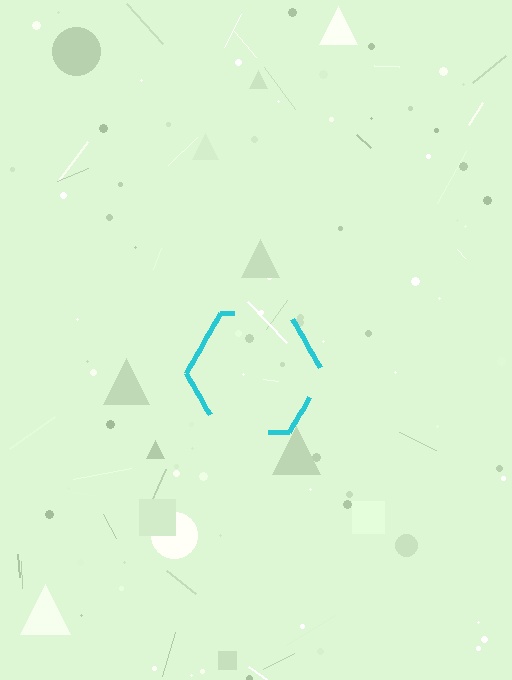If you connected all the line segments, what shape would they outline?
They would outline a hexagon.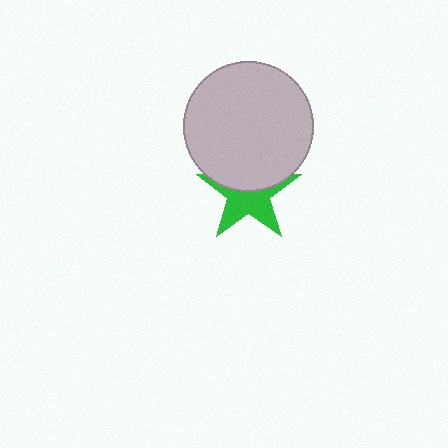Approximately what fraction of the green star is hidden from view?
Roughly 45% of the green star is hidden behind the light gray circle.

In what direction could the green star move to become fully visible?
The green star could move down. That would shift it out from behind the light gray circle entirely.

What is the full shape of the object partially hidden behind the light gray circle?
The partially hidden object is a green star.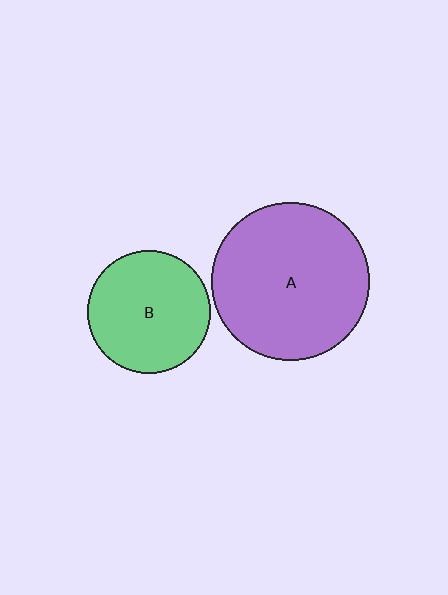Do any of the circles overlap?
No, none of the circles overlap.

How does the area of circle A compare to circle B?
Approximately 1.7 times.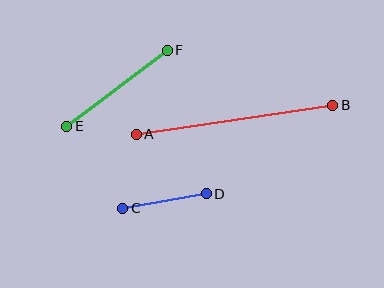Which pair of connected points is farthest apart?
Points A and B are farthest apart.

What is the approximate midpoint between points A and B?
The midpoint is at approximately (234, 120) pixels.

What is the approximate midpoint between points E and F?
The midpoint is at approximately (117, 88) pixels.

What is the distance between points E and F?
The distance is approximately 126 pixels.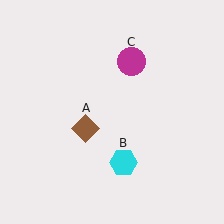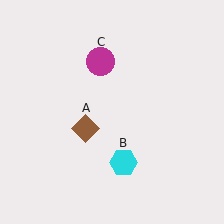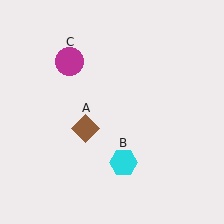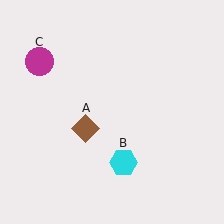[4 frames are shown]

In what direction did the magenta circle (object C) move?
The magenta circle (object C) moved left.